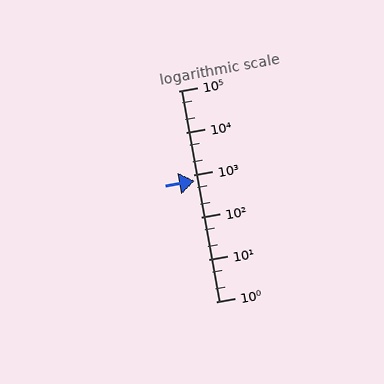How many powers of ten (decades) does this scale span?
The scale spans 5 decades, from 1 to 100000.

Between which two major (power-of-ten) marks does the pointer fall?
The pointer is between 100 and 1000.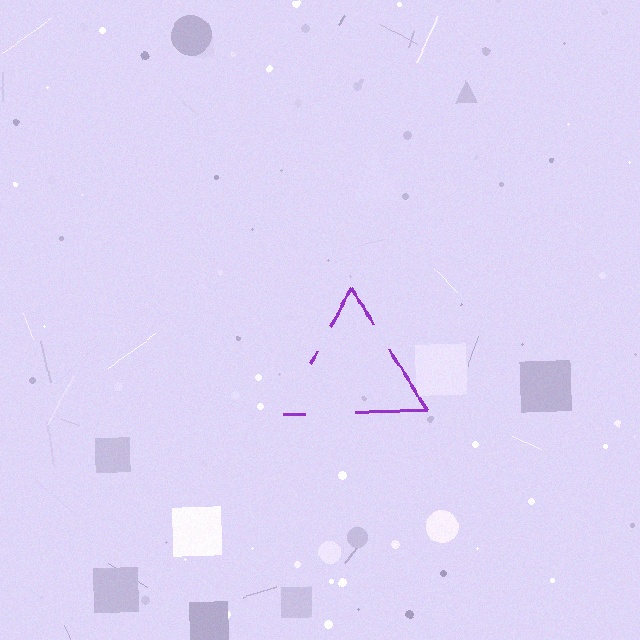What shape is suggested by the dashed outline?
The dashed outline suggests a triangle.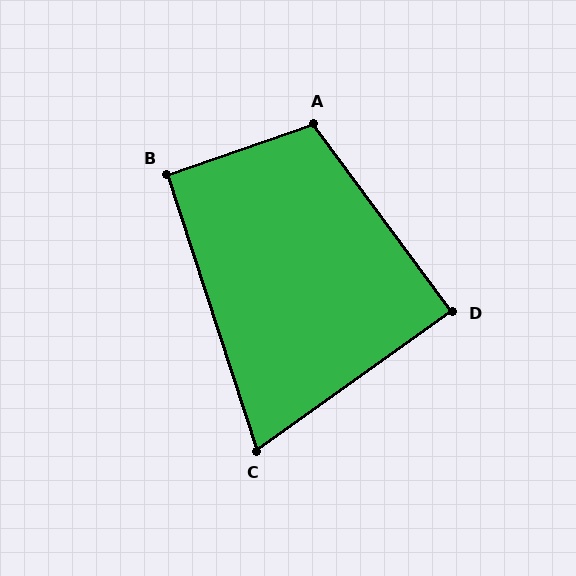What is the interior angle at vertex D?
Approximately 89 degrees (approximately right).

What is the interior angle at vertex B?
Approximately 91 degrees (approximately right).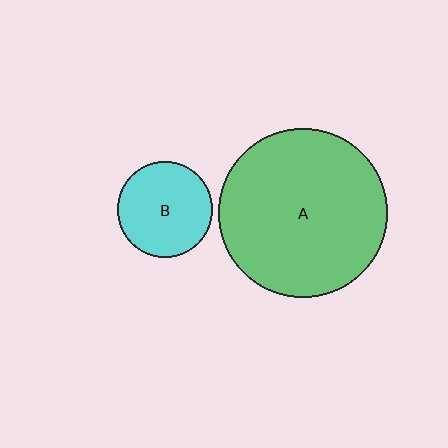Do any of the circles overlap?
No, none of the circles overlap.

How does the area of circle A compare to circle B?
Approximately 3.1 times.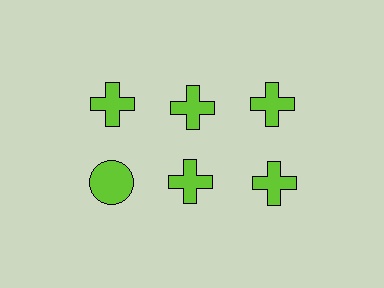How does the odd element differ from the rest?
It has a different shape: circle instead of cross.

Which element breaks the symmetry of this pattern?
The lime circle in the second row, leftmost column breaks the symmetry. All other shapes are lime crosses.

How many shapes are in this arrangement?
There are 6 shapes arranged in a grid pattern.